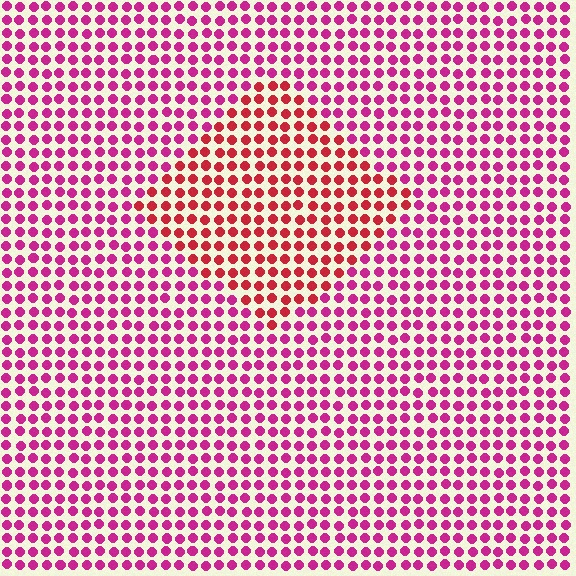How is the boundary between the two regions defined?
The boundary is defined purely by a slight shift in hue (about 33 degrees). Spacing, size, and orientation are identical on both sides.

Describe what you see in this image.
The image is filled with small magenta elements in a uniform arrangement. A diamond-shaped region is visible where the elements are tinted to a slightly different hue, forming a subtle color boundary.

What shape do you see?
I see a diamond.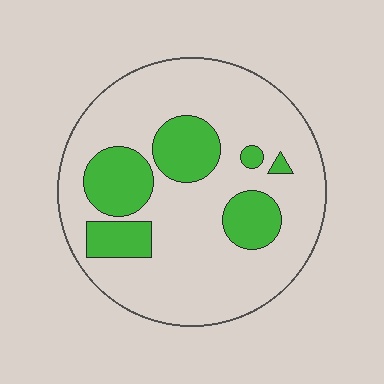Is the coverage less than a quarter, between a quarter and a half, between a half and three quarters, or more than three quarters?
Less than a quarter.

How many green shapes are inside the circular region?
6.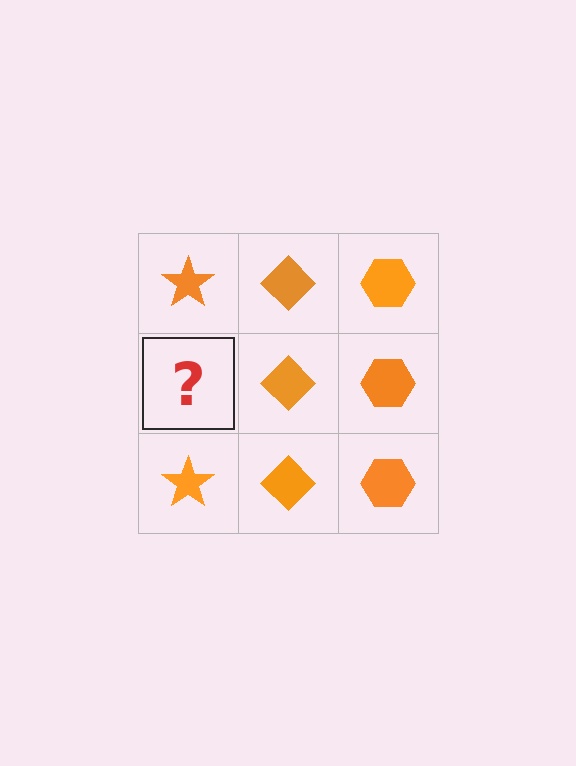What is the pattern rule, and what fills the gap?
The rule is that each column has a consistent shape. The gap should be filled with an orange star.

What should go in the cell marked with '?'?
The missing cell should contain an orange star.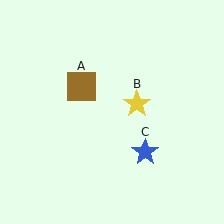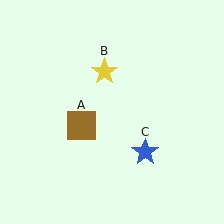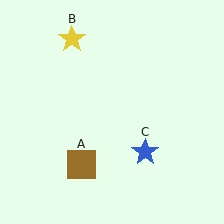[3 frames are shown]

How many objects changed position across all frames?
2 objects changed position: brown square (object A), yellow star (object B).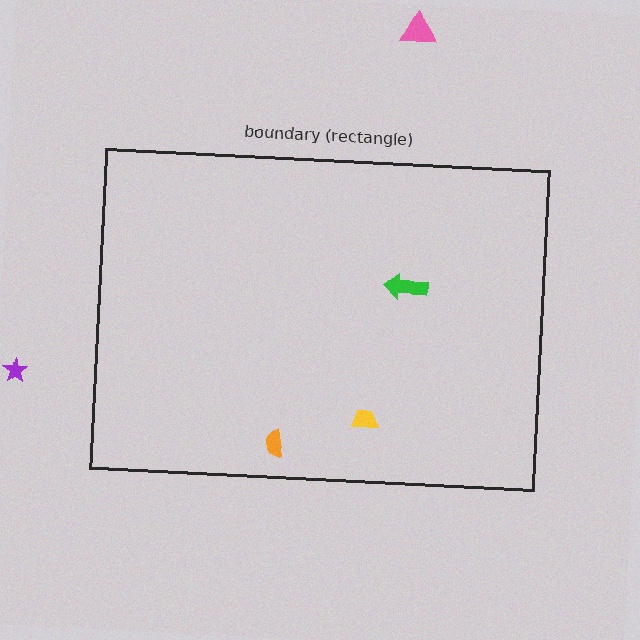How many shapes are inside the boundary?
3 inside, 2 outside.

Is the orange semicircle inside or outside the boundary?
Inside.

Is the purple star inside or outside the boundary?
Outside.